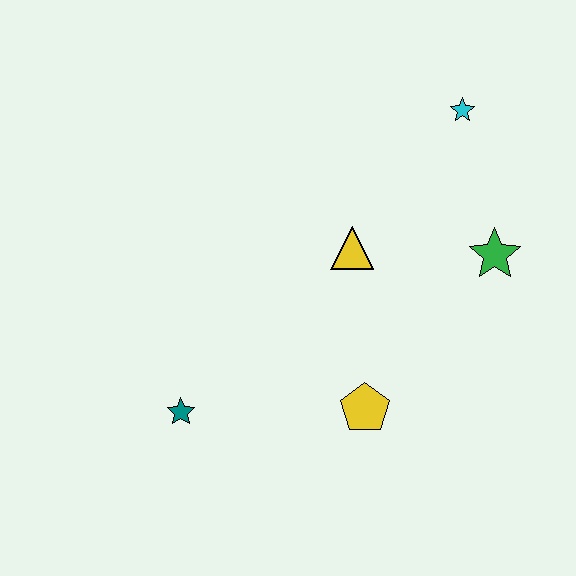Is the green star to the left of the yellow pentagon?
No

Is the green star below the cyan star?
Yes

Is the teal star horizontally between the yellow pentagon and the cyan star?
No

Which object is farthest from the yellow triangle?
The teal star is farthest from the yellow triangle.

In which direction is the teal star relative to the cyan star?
The teal star is below the cyan star.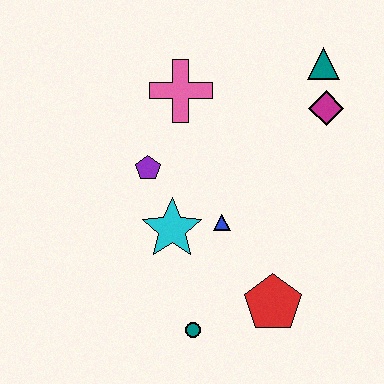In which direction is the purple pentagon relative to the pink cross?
The purple pentagon is below the pink cross.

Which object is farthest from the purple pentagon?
The teal triangle is farthest from the purple pentagon.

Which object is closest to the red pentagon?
The teal circle is closest to the red pentagon.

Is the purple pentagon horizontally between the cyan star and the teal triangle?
No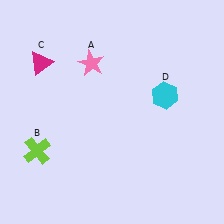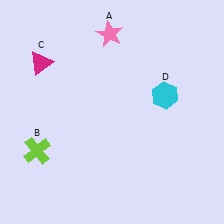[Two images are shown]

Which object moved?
The pink star (A) moved up.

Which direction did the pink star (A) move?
The pink star (A) moved up.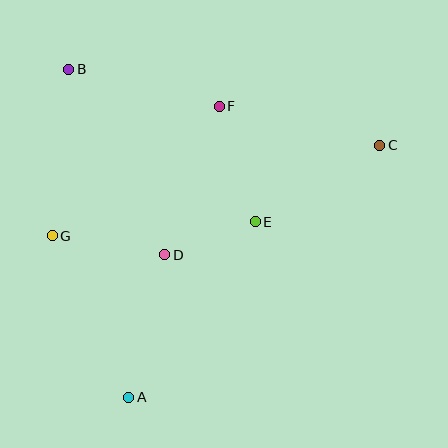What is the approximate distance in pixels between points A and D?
The distance between A and D is approximately 147 pixels.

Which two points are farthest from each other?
Points A and C are farthest from each other.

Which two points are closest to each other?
Points D and E are closest to each other.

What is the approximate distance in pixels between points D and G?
The distance between D and G is approximately 115 pixels.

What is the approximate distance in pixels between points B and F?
The distance between B and F is approximately 155 pixels.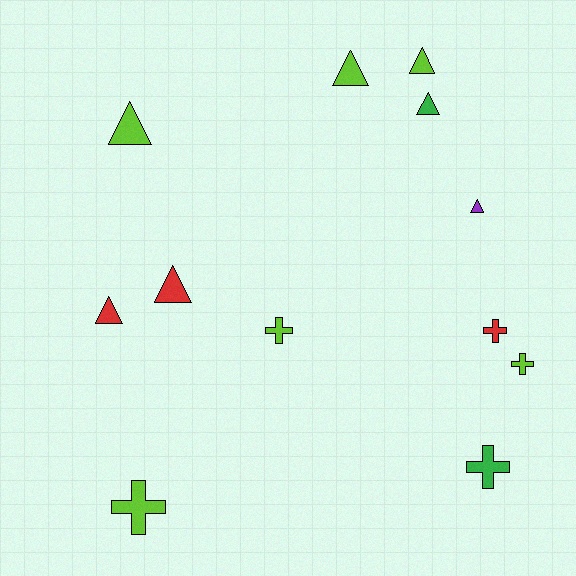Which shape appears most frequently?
Triangle, with 7 objects.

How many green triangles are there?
There is 1 green triangle.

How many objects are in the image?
There are 12 objects.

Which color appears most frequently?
Lime, with 6 objects.